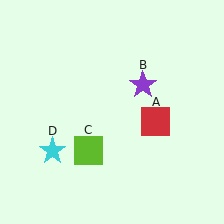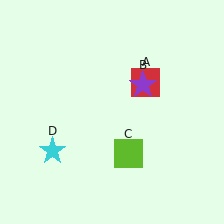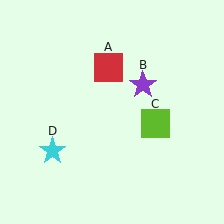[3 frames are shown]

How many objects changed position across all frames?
2 objects changed position: red square (object A), lime square (object C).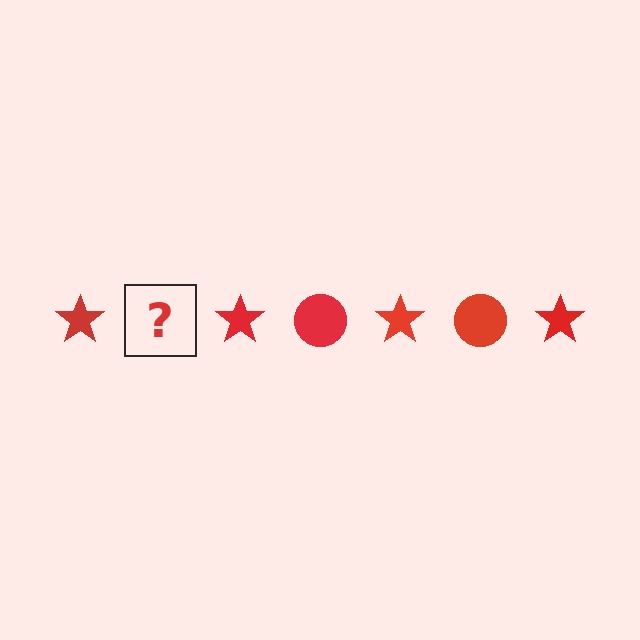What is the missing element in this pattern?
The missing element is a red circle.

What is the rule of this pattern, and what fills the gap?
The rule is that the pattern cycles through star, circle shapes in red. The gap should be filled with a red circle.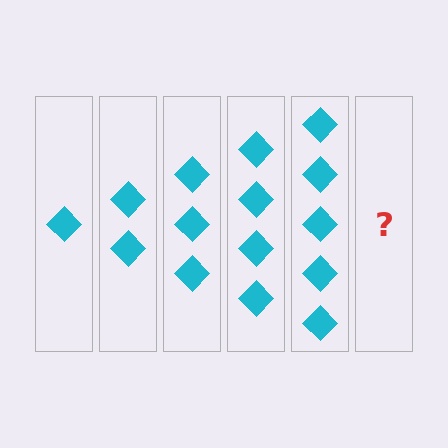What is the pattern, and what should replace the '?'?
The pattern is that each step adds one more diamond. The '?' should be 6 diamonds.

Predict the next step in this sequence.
The next step is 6 diamonds.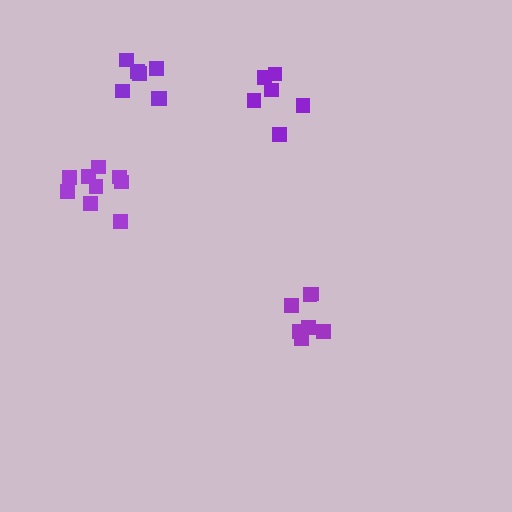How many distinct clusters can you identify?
There are 4 distinct clusters.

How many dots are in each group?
Group 1: 9 dots, Group 2: 6 dots, Group 3: 7 dots, Group 4: 7 dots (29 total).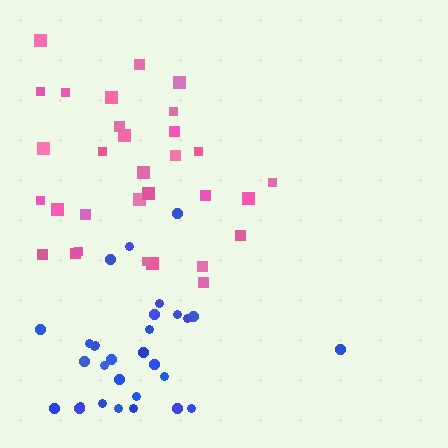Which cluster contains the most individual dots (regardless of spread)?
Pink (31).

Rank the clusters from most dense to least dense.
pink, blue.